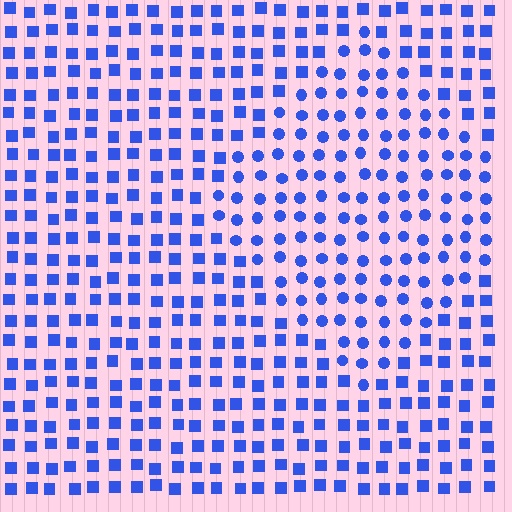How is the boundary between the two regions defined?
The boundary is defined by a change in element shape: circles inside vs. squares outside. All elements share the same color and spacing.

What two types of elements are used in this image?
The image uses circles inside the diamond region and squares outside it.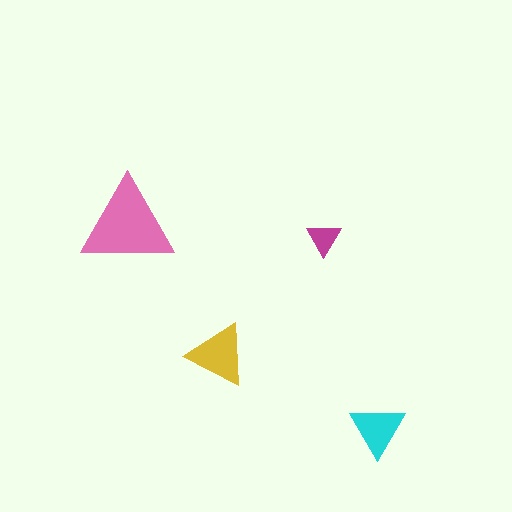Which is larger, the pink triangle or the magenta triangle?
The pink one.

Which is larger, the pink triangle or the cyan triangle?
The pink one.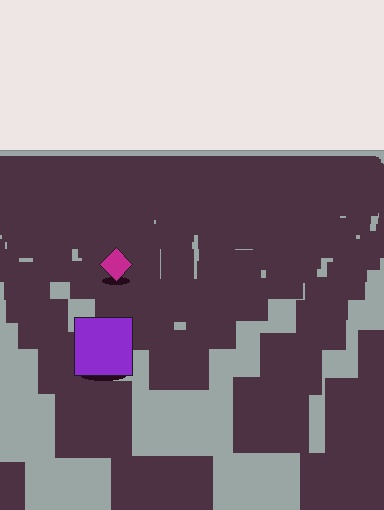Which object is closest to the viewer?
The purple square is closest. The texture marks near it are larger and more spread out.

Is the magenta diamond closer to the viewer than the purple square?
No. The purple square is closer — you can tell from the texture gradient: the ground texture is coarser near it.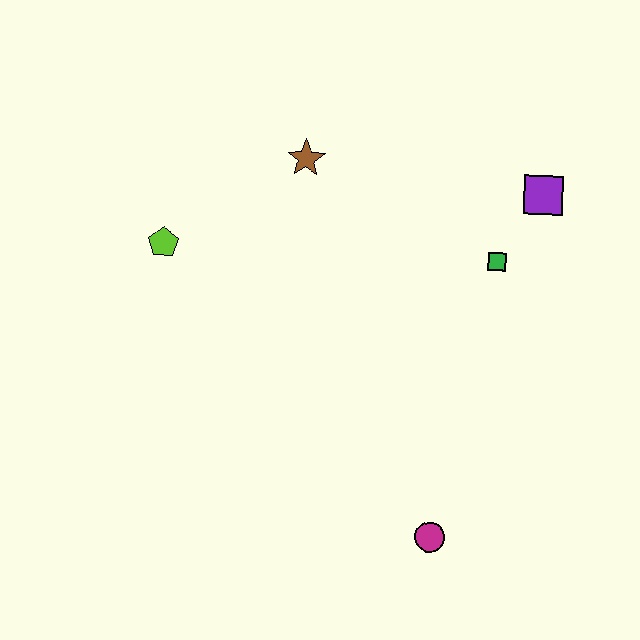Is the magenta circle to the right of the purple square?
No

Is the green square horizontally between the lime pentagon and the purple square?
Yes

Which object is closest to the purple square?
The green square is closest to the purple square.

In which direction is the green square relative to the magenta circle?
The green square is above the magenta circle.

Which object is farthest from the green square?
The lime pentagon is farthest from the green square.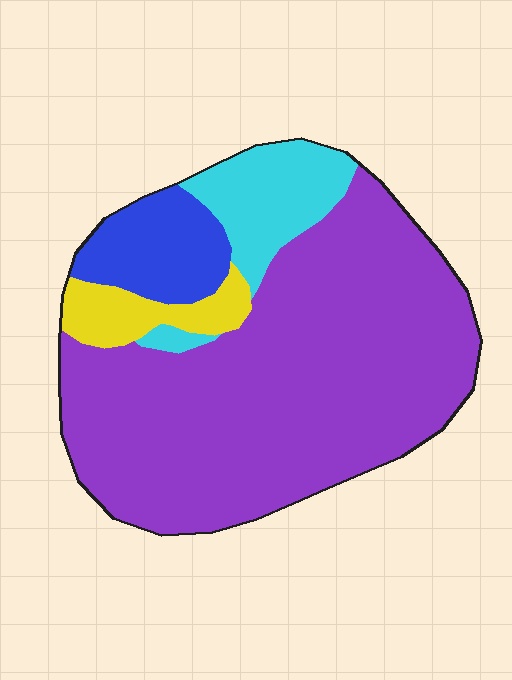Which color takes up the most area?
Purple, at roughly 70%.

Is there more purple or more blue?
Purple.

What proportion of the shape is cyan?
Cyan takes up about one eighth (1/8) of the shape.